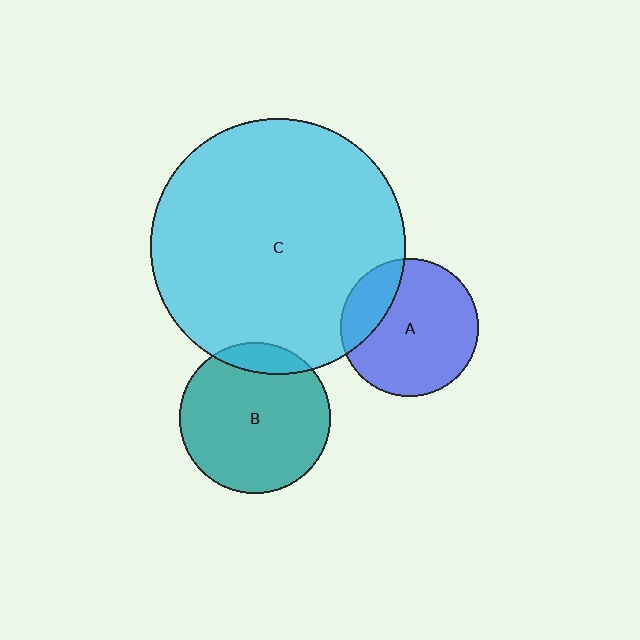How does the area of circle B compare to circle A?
Approximately 1.2 times.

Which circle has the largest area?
Circle C (cyan).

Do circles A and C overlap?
Yes.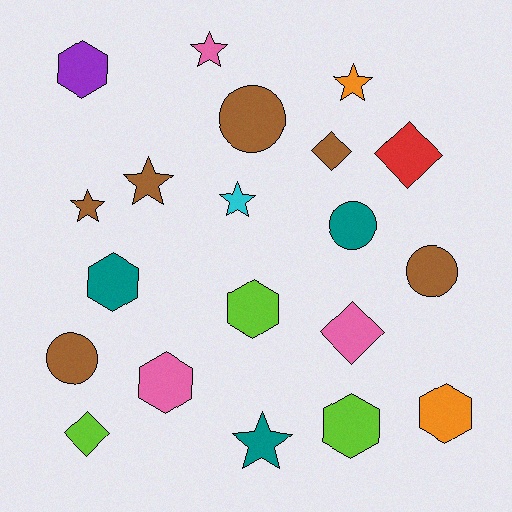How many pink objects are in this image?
There are 3 pink objects.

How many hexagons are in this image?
There are 6 hexagons.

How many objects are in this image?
There are 20 objects.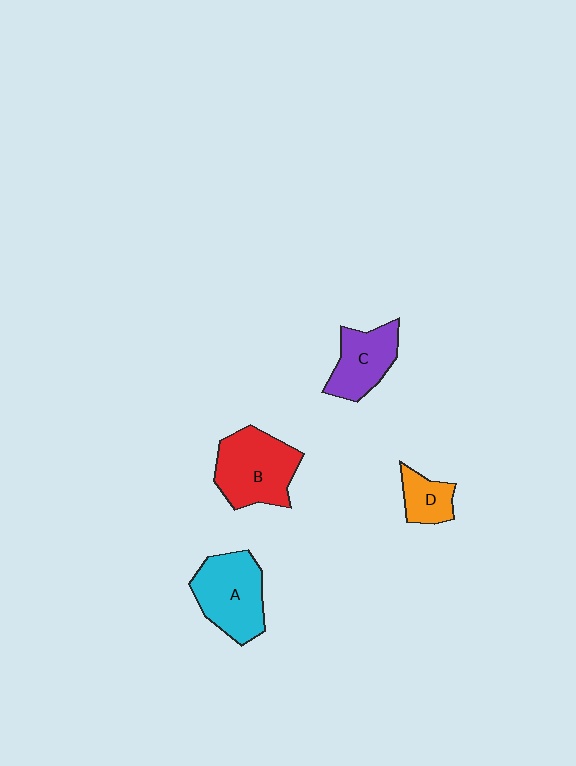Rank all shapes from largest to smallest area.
From largest to smallest: B (red), A (cyan), C (purple), D (orange).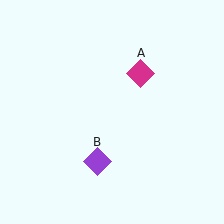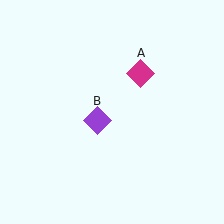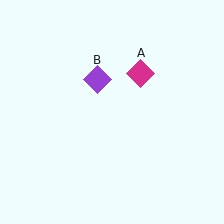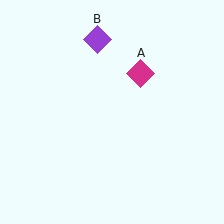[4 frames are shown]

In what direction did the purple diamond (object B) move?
The purple diamond (object B) moved up.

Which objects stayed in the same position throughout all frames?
Magenta diamond (object A) remained stationary.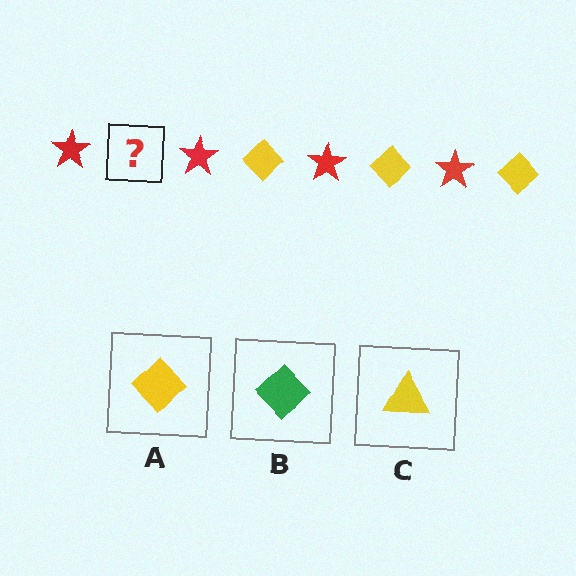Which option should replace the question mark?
Option A.